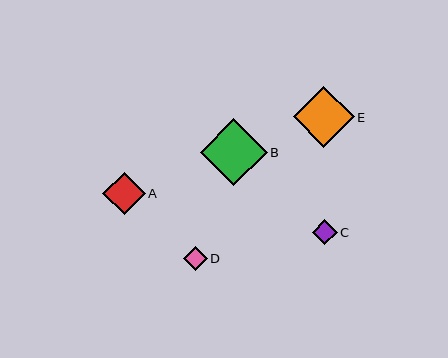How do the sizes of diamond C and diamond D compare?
Diamond C and diamond D are approximately the same size.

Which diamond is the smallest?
Diamond D is the smallest with a size of approximately 24 pixels.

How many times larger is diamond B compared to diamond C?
Diamond B is approximately 2.7 times the size of diamond C.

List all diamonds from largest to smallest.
From largest to smallest: B, E, A, C, D.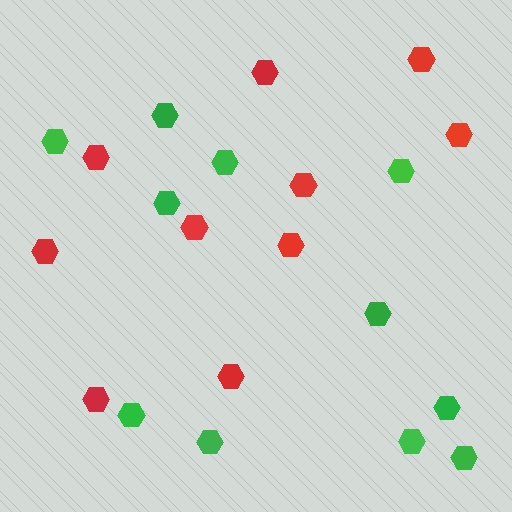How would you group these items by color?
There are 2 groups: one group of red hexagons (10) and one group of green hexagons (11).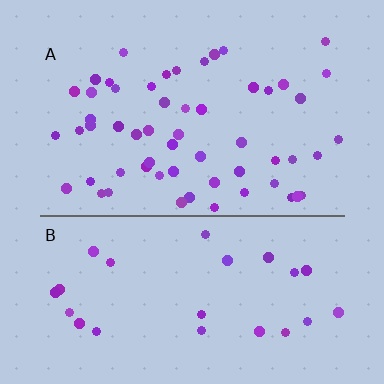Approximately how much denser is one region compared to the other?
Approximately 2.2× — region A over region B.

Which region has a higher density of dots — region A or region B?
A (the top).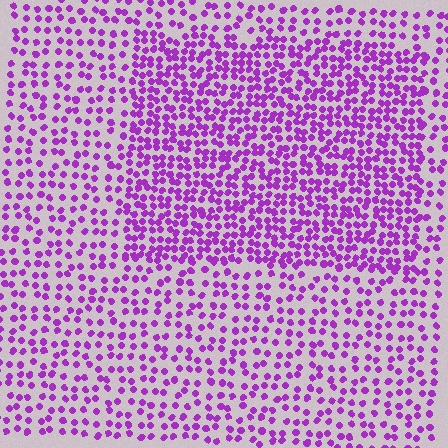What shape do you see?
I see a rectangle.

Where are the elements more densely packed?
The elements are more densely packed inside the rectangle boundary.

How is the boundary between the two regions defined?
The boundary is defined by a change in element density (approximately 1.8x ratio). All elements are the same color, size, and shape.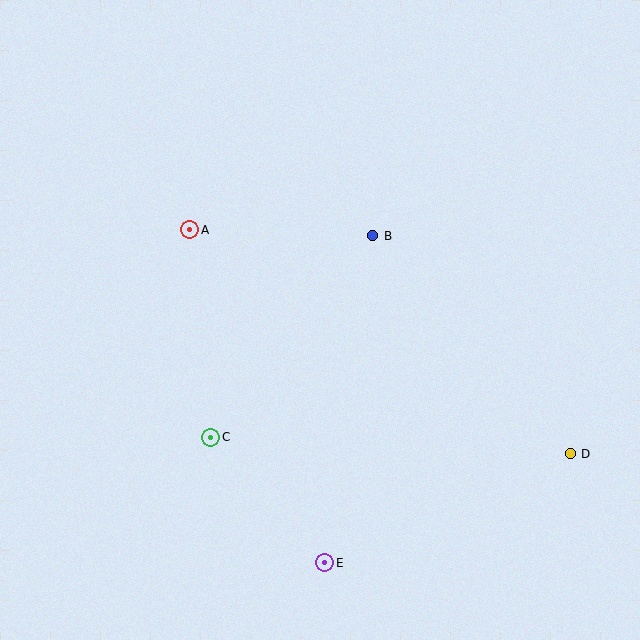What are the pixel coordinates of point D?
Point D is at (570, 454).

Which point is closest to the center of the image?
Point B at (373, 236) is closest to the center.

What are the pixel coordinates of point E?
Point E is at (325, 563).